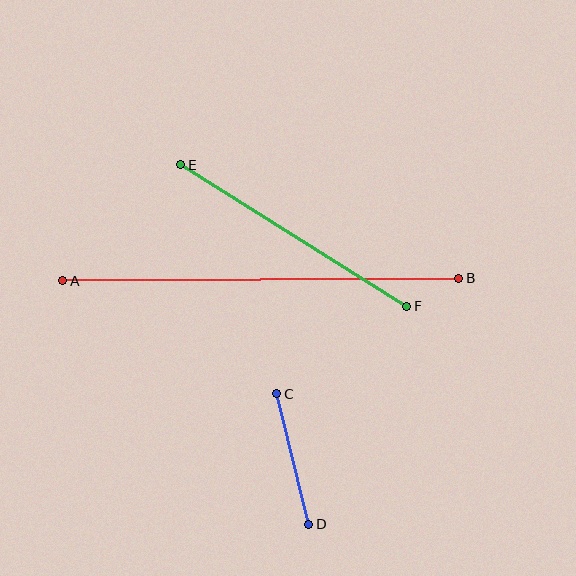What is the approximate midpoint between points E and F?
The midpoint is at approximately (294, 235) pixels.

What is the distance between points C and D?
The distance is approximately 134 pixels.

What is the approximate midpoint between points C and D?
The midpoint is at approximately (293, 459) pixels.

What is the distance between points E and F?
The distance is approximately 267 pixels.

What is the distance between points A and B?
The distance is approximately 396 pixels.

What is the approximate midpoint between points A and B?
The midpoint is at approximately (261, 280) pixels.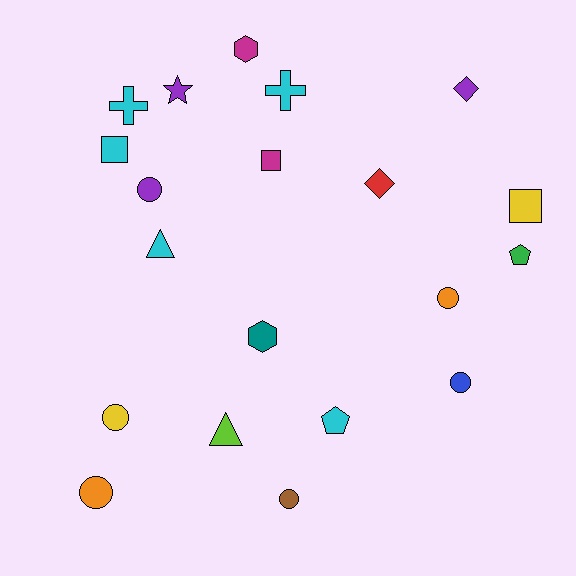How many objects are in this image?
There are 20 objects.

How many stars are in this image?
There is 1 star.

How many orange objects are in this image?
There are 2 orange objects.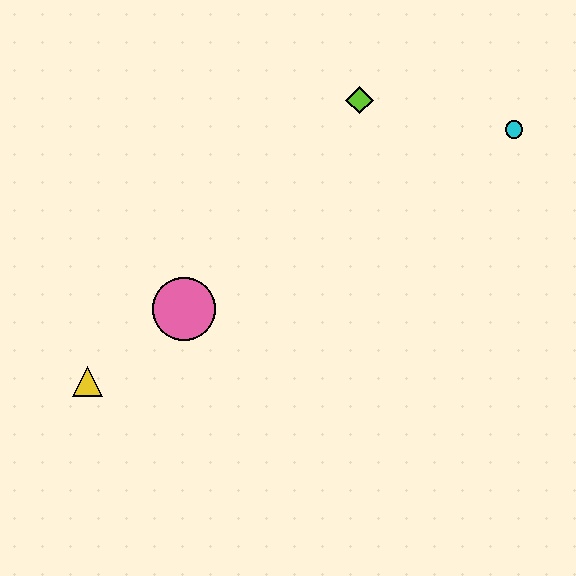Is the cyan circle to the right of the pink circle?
Yes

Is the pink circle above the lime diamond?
No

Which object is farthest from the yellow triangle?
The cyan circle is farthest from the yellow triangle.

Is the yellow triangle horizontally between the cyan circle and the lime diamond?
No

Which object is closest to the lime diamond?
The cyan circle is closest to the lime diamond.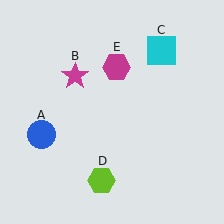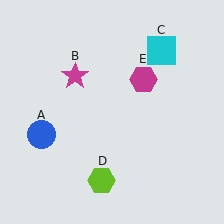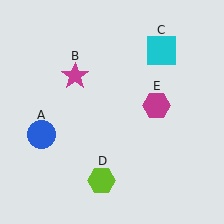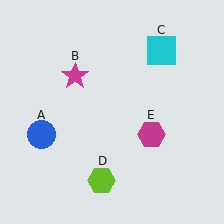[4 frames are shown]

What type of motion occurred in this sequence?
The magenta hexagon (object E) rotated clockwise around the center of the scene.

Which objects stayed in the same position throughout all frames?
Blue circle (object A) and magenta star (object B) and cyan square (object C) and lime hexagon (object D) remained stationary.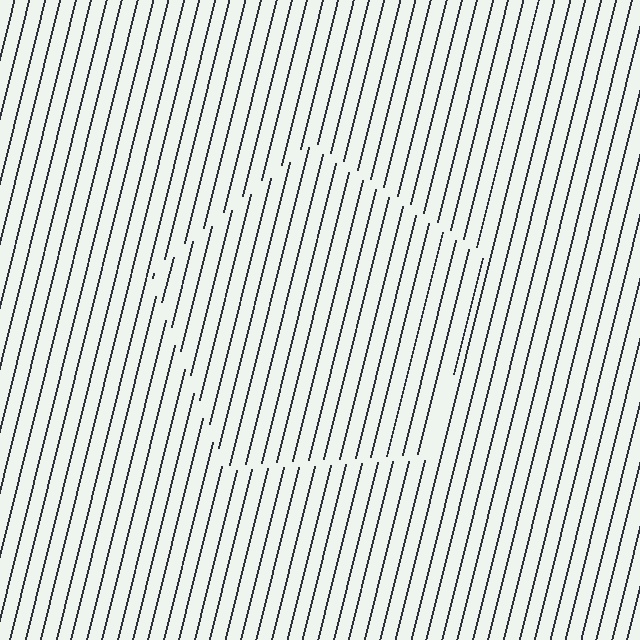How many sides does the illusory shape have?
5 sides — the line-ends trace a pentagon.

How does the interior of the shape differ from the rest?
The interior of the shape contains the same grating, shifted by half a period — the contour is defined by the phase discontinuity where line-ends from the inner and outer gratings abut.